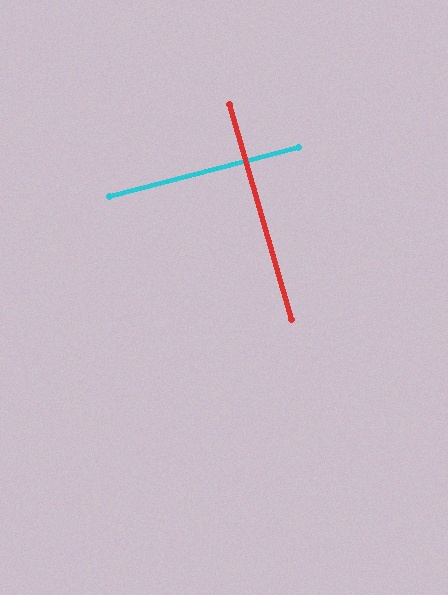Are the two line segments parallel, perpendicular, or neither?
Perpendicular — they meet at approximately 89°.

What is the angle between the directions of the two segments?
Approximately 89 degrees.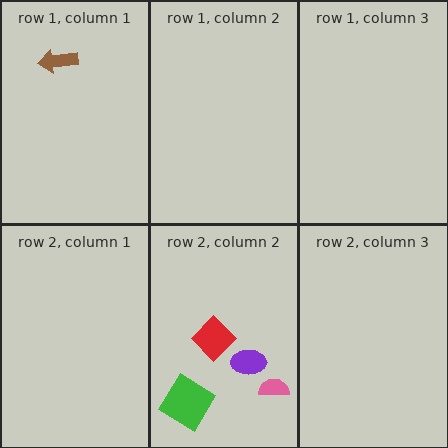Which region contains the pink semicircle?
The row 2, column 2 region.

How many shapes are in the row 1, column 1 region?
1.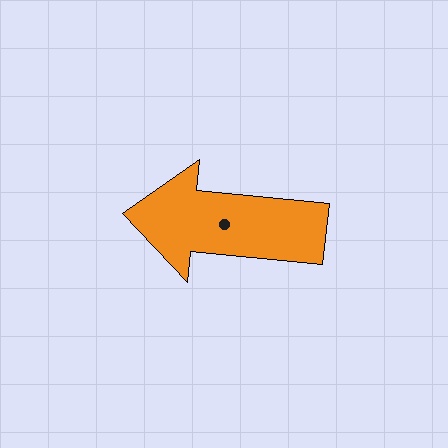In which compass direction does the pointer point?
West.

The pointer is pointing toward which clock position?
Roughly 9 o'clock.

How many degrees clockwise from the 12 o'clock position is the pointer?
Approximately 276 degrees.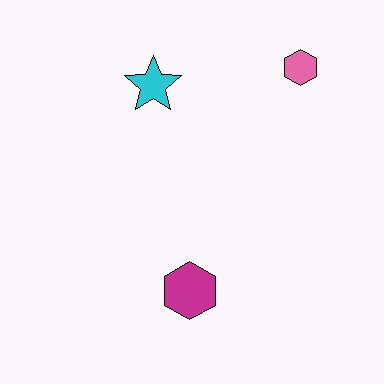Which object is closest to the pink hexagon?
The cyan star is closest to the pink hexagon.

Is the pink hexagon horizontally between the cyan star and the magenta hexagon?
No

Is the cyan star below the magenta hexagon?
No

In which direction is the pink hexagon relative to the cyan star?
The pink hexagon is to the right of the cyan star.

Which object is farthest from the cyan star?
The magenta hexagon is farthest from the cyan star.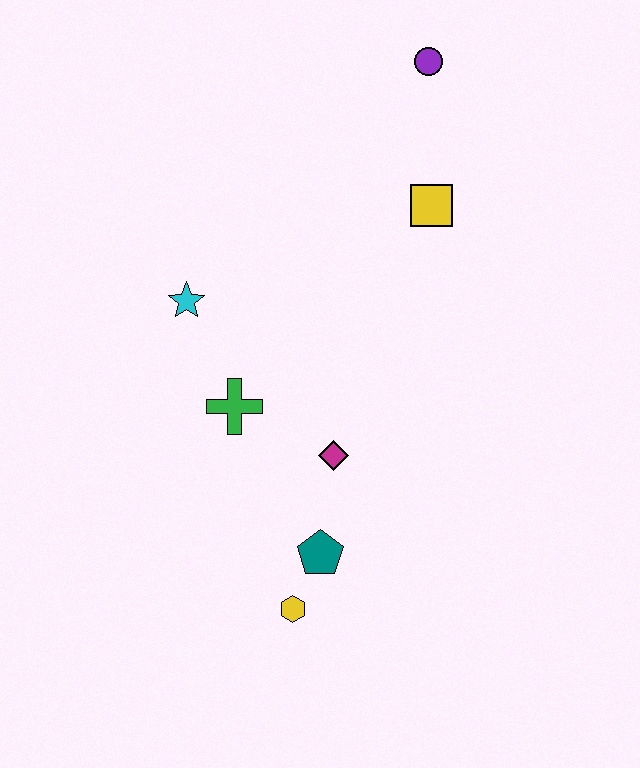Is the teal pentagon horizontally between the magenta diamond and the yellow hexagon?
Yes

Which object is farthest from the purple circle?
The yellow hexagon is farthest from the purple circle.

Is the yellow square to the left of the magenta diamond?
No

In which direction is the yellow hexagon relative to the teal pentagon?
The yellow hexagon is below the teal pentagon.